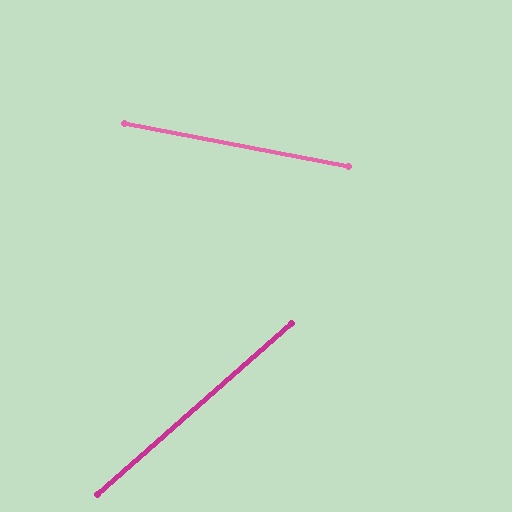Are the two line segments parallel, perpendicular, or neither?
Neither parallel nor perpendicular — they differ by about 52°.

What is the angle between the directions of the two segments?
Approximately 52 degrees.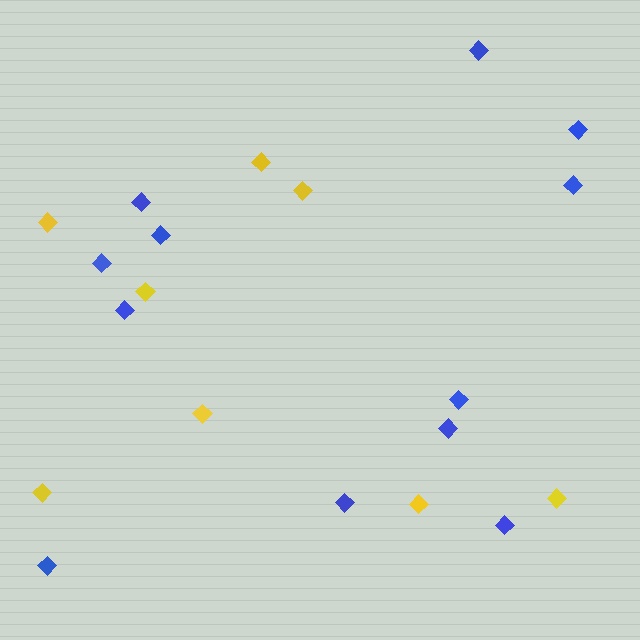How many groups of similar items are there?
There are 2 groups: one group of yellow diamonds (8) and one group of blue diamonds (12).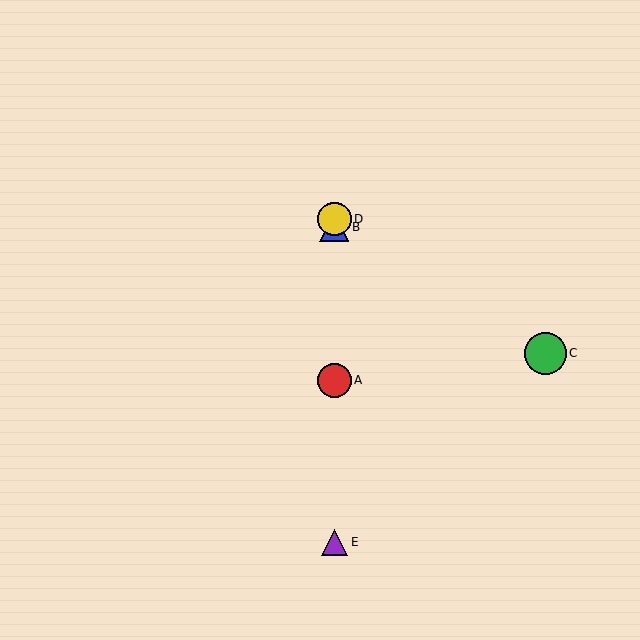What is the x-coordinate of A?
Object A is at x≈334.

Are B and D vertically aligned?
Yes, both are at x≈334.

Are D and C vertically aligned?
No, D is at x≈334 and C is at x≈546.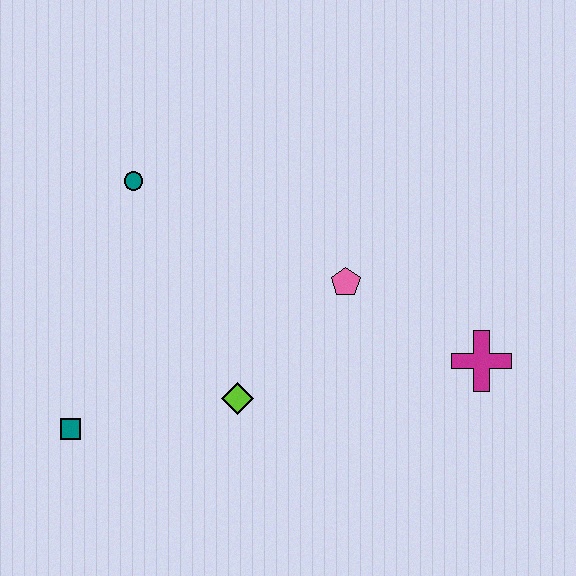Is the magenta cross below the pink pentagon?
Yes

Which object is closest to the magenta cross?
The pink pentagon is closest to the magenta cross.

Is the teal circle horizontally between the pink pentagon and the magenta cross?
No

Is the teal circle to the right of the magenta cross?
No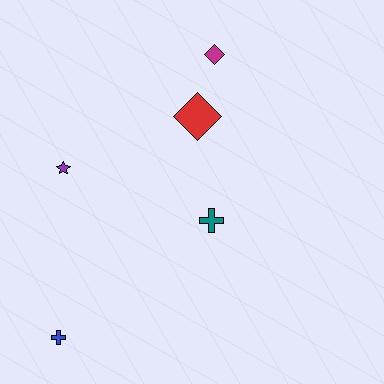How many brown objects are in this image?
There are no brown objects.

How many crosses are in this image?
There are 2 crosses.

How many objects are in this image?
There are 5 objects.